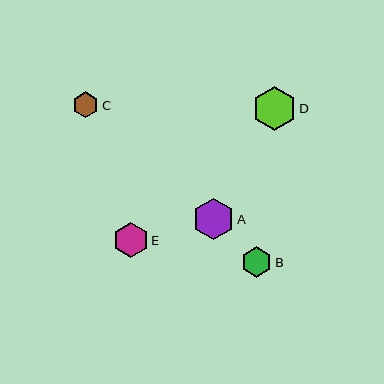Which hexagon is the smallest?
Hexagon C is the smallest with a size of approximately 26 pixels.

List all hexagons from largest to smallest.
From largest to smallest: D, A, E, B, C.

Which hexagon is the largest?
Hexagon D is the largest with a size of approximately 44 pixels.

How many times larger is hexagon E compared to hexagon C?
Hexagon E is approximately 1.4 times the size of hexagon C.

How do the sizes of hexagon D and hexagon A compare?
Hexagon D and hexagon A are approximately the same size.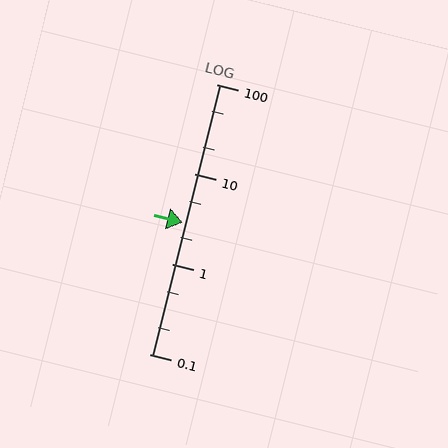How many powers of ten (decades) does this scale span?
The scale spans 3 decades, from 0.1 to 100.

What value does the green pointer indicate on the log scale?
The pointer indicates approximately 2.9.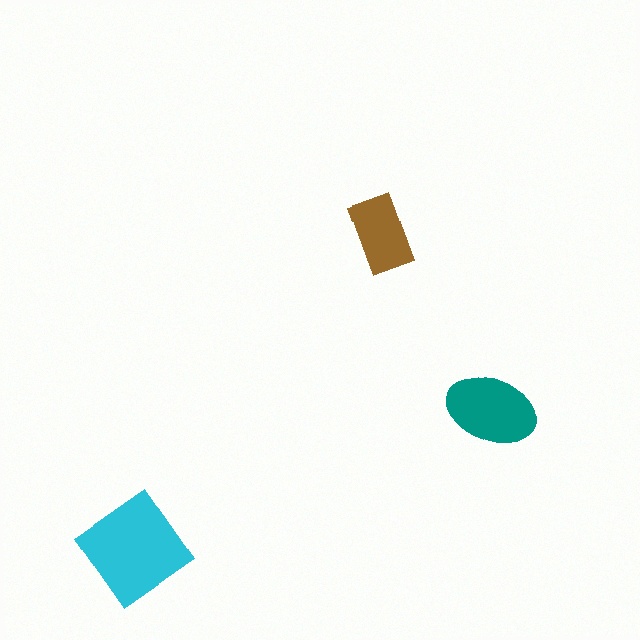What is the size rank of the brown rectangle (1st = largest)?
3rd.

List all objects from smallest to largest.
The brown rectangle, the teal ellipse, the cyan diamond.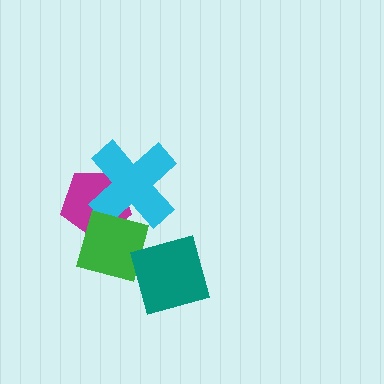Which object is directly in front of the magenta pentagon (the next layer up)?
The cyan cross is directly in front of the magenta pentagon.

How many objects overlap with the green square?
2 objects overlap with the green square.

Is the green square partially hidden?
No, no other shape covers it.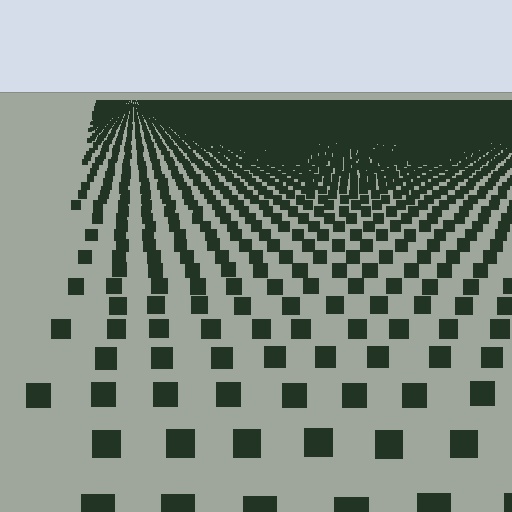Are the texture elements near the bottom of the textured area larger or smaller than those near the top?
Larger. Near the bottom, elements are closer to the viewer and appear at a bigger on-screen size.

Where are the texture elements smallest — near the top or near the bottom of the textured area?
Near the top.